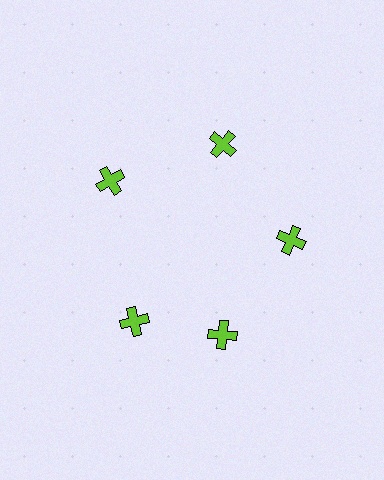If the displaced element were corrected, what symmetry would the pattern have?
It would have 5-fold rotational symmetry — the pattern would map onto itself every 72 degrees.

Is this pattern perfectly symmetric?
No. The 5 lime crosses are arranged in a ring, but one element near the 8 o'clock position is rotated out of alignment along the ring, breaking the 5-fold rotational symmetry.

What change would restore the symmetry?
The symmetry would be restored by rotating it back into even spacing with its neighbors so that all 5 crosses sit at equal angles and equal distance from the center.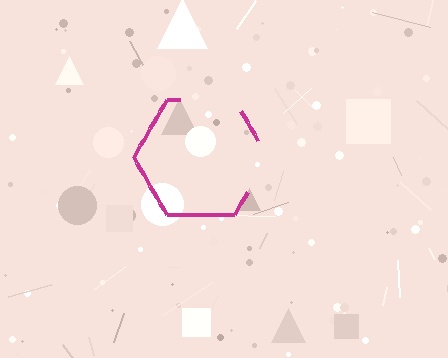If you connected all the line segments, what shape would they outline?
They would outline a hexagon.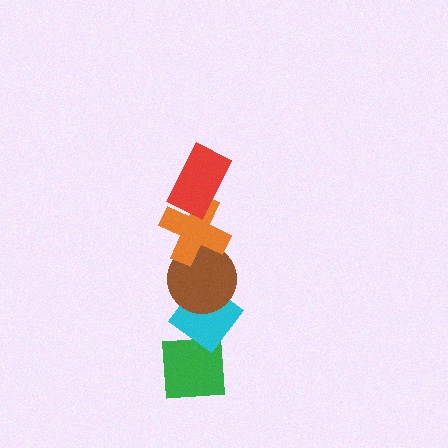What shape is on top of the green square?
The cyan diamond is on top of the green square.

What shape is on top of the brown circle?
The orange cross is on top of the brown circle.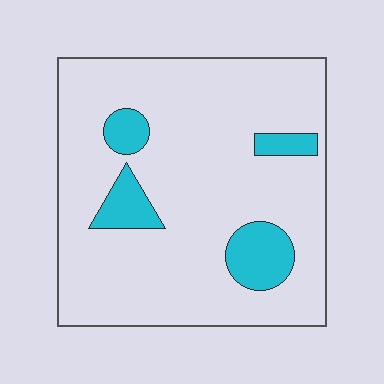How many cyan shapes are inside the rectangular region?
4.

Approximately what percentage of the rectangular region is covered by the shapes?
Approximately 15%.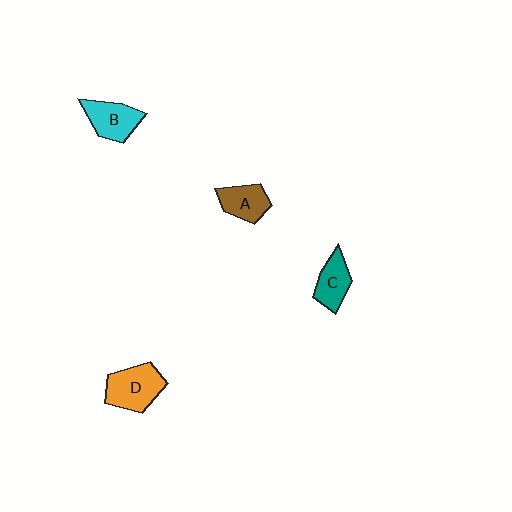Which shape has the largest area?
Shape D (orange).